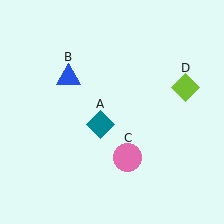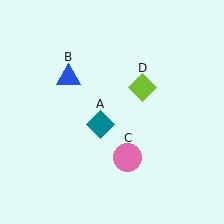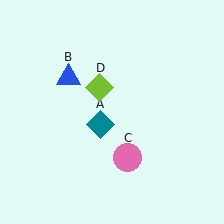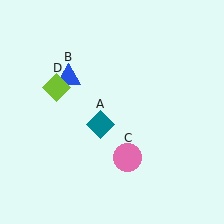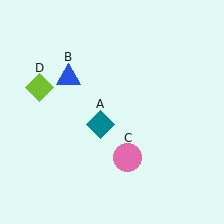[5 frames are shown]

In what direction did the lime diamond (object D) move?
The lime diamond (object D) moved left.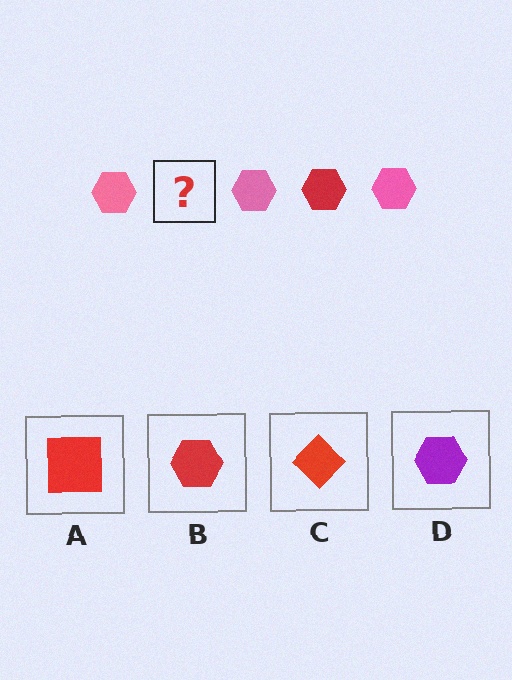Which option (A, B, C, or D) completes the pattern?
B.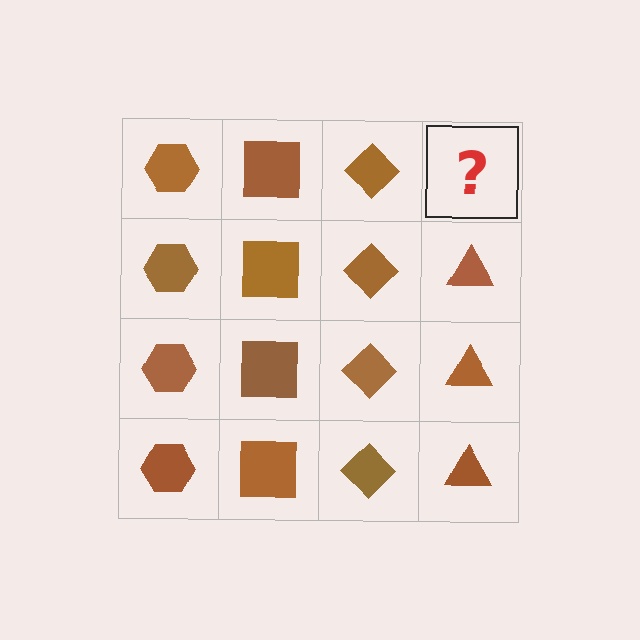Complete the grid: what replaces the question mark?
The question mark should be replaced with a brown triangle.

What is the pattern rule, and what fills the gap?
The rule is that each column has a consistent shape. The gap should be filled with a brown triangle.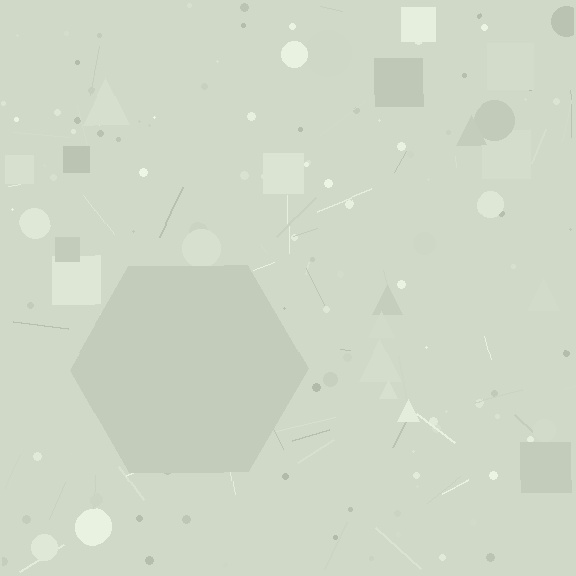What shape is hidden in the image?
A hexagon is hidden in the image.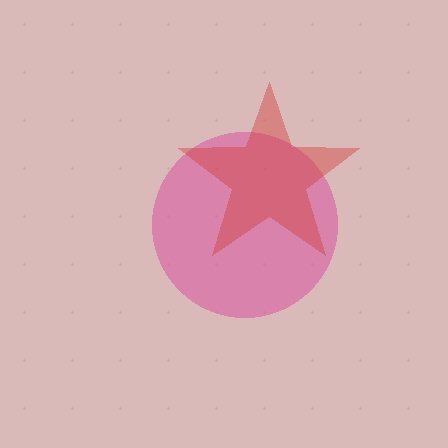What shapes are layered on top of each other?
The layered shapes are: a magenta circle, a red star.